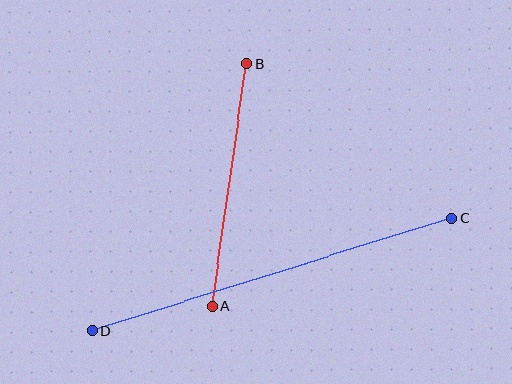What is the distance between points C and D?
The distance is approximately 377 pixels.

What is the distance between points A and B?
The distance is approximately 246 pixels.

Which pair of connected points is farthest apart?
Points C and D are farthest apart.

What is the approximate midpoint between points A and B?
The midpoint is at approximately (229, 185) pixels.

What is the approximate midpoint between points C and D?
The midpoint is at approximately (272, 274) pixels.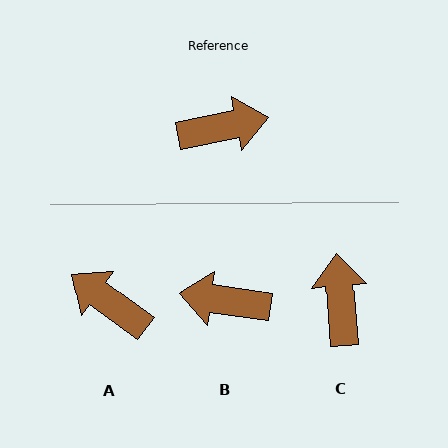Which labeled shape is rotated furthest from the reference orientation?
B, about 160 degrees away.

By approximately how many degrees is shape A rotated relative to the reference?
Approximately 132 degrees counter-clockwise.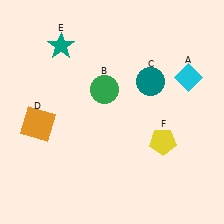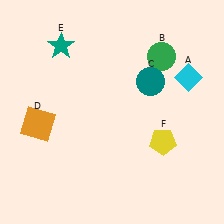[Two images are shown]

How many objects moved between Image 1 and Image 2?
1 object moved between the two images.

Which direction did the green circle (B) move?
The green circle (B) moved right.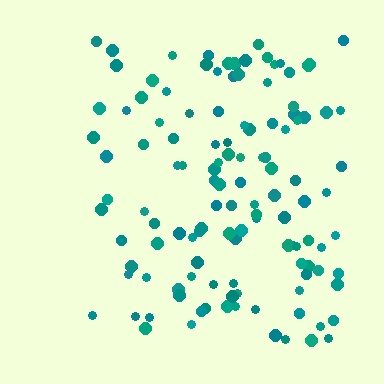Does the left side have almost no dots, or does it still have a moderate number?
Still a moderate number, just noticeably fewer than the right.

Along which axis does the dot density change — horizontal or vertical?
Horizontal.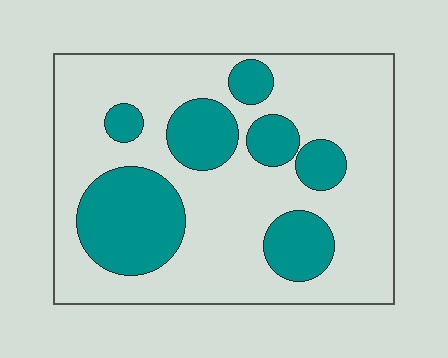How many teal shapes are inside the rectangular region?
7.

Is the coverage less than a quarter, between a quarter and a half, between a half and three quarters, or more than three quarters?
Between a quarter and a half.